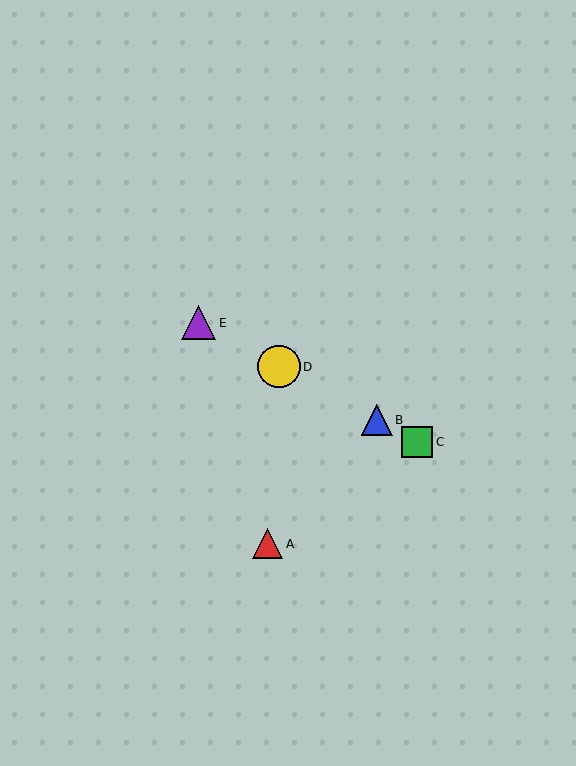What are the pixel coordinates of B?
Object B is at (377, 420).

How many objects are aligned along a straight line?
4 objects (B, C, D, E) are aligned along a straight line.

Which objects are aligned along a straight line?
Objects B, C, D, E are aligned along a straight line.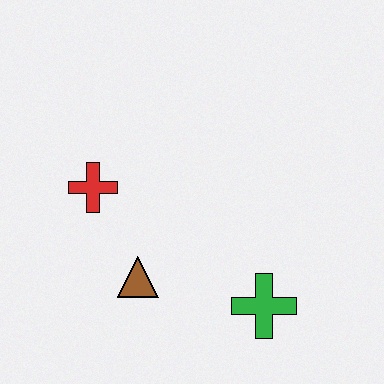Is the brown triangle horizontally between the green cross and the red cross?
Yes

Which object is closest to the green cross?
The brown triangle is closest to the green cross.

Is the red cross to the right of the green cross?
No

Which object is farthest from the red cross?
The green cross is farthest from the red cross.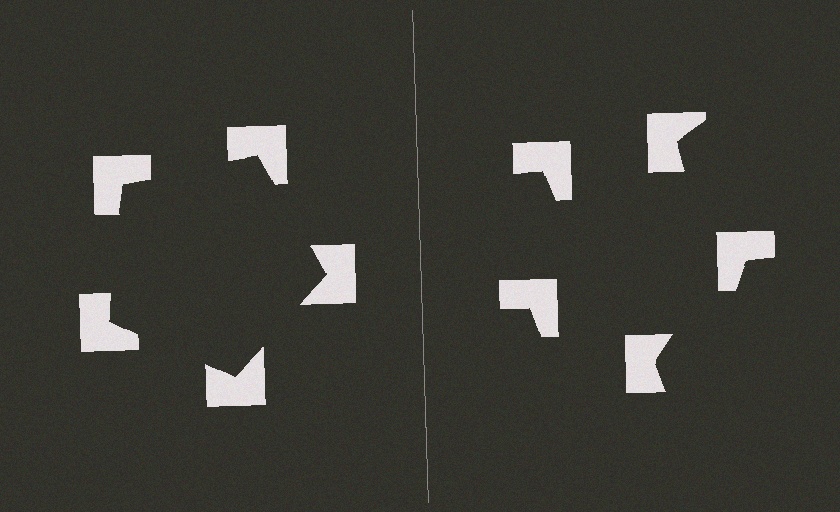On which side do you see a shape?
An illusory pentagon appears on the left side. On the right side the wedge cuts are rotated, so no coherent shape forms.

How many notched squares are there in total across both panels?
10 — 5 on each side.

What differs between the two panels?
The notched squares are positioned identically on both sides; only the wedge orientations differ. On the left they align to a pentagon; on the right they are misaligned.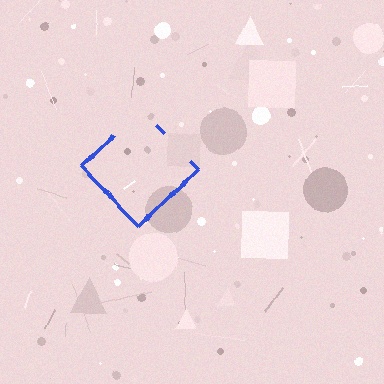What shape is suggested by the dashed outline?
The dashed outline suggests a diamond.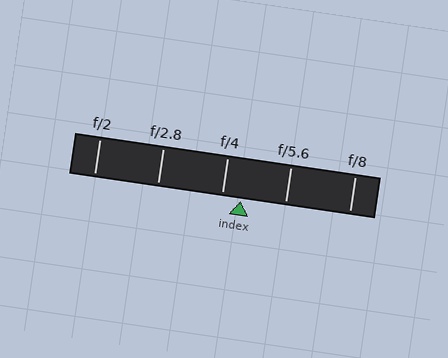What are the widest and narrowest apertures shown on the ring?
The widest aperture shown is f/2 and the narrowest is f/8.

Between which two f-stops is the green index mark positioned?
The index mark is between f/4 and f/5.6.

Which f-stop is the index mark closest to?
The index mark is closest to f/4.